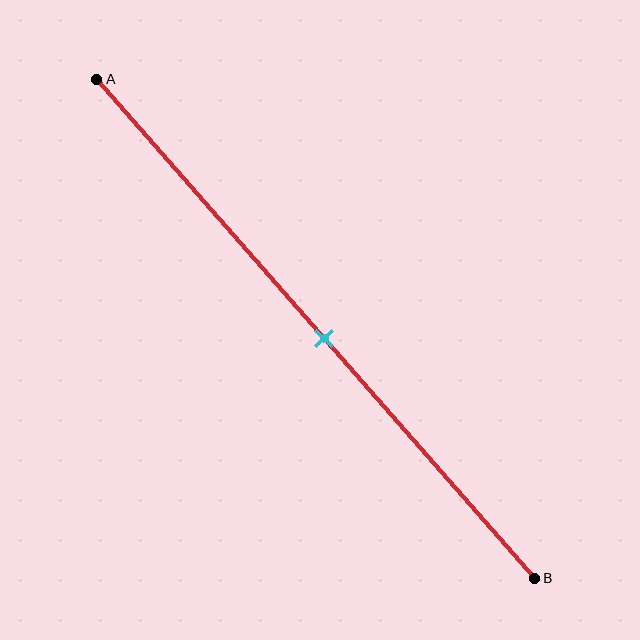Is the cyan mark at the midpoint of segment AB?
Yes, the mark is approximately at the midpoint.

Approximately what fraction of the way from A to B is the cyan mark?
The cyan mark is approximately 50% of the way from A to B.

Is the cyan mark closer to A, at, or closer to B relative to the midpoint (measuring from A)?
The cyan mark is approximately at the midpoint of segment AB.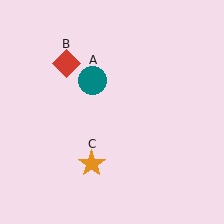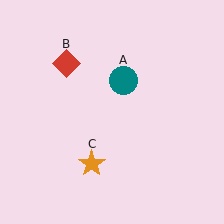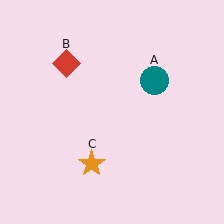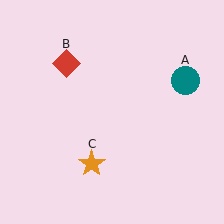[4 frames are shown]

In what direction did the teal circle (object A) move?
The teal circle (object A) moved right.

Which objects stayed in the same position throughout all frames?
Red diamond (object B) and orange star (object C) remained stationary.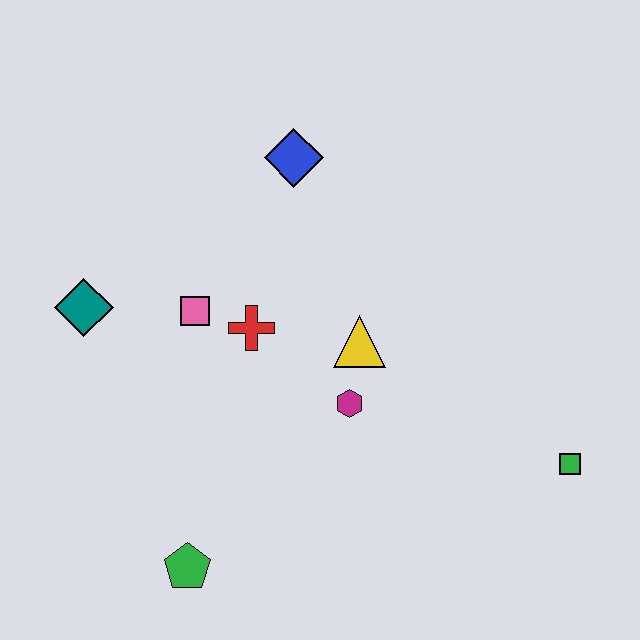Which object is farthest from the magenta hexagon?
The teal diamond is farthest from the magenta hexagon.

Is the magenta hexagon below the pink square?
Yes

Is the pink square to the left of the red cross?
Yes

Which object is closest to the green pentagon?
The magenta hexagon is closest to the green pentagon.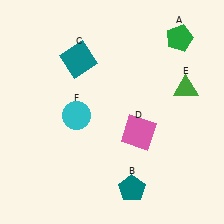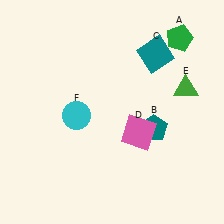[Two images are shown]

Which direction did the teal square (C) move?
The teal square (C) moved right.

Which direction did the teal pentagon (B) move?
The teal pentagon (B) moved up.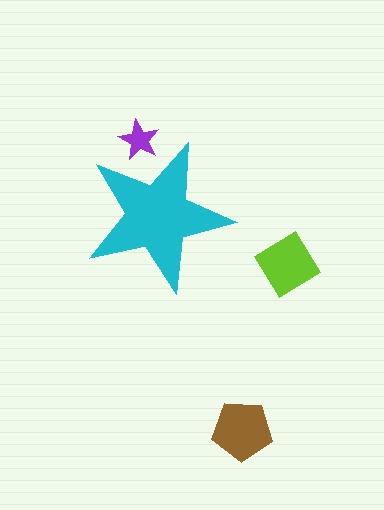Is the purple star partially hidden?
Yes, the purple star is partially hidden behind the cyan star.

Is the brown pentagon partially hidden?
No, the brown pentagon is fully visible.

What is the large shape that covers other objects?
A cyan star.